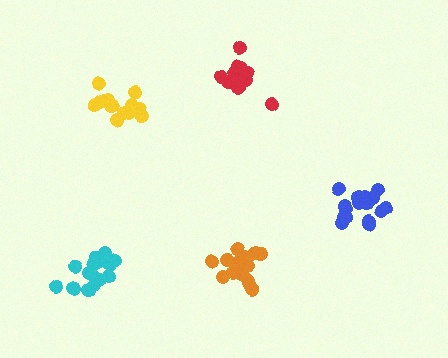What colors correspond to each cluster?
The clusters are colored: red, blue, orange, yellow, cyan.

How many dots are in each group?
Group 1: 13 dots, Group 2: 16 dots, Group 3: 18 dots, Group 4: 13 dots, Group 5: 16 dots (76 total).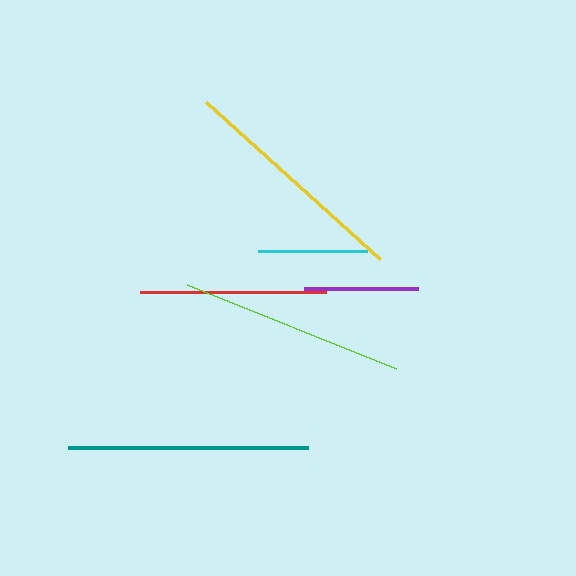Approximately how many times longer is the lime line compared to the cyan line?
The lime line is approximately 2.1 times the length of the cyan line.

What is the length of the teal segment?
The teal segment is approximately 240 pixels long.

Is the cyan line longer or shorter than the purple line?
The purple line is longer than the cyan line.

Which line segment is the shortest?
The cyan line is the shortest at approximately 109 pixels.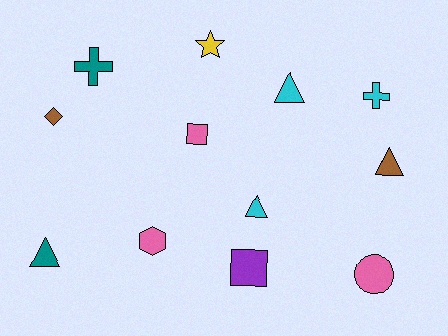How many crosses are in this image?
There are 2 crosses.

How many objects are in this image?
There are 12 objects.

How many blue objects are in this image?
There are no blue objects.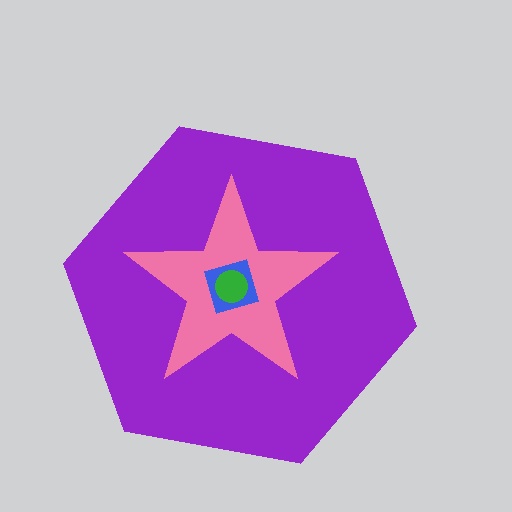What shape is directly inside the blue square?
The green circle.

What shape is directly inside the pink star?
The blue square.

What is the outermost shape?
The purple hexagon.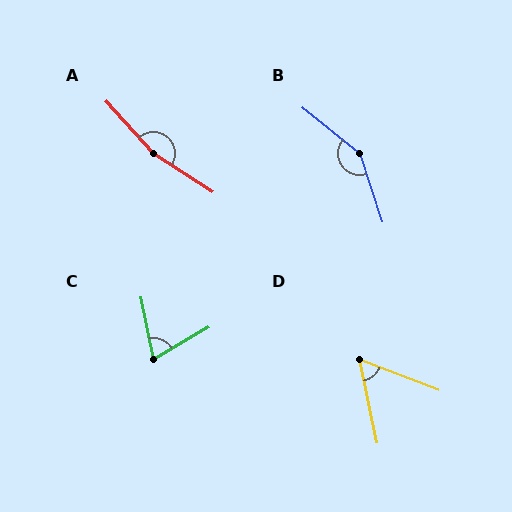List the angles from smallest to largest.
D (57°), C (71°), B (148°), A (165°).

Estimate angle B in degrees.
Approximately 148 degrees.